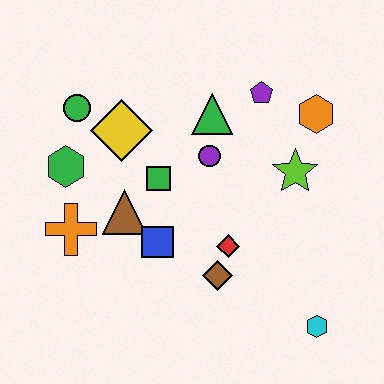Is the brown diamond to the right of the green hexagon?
Yes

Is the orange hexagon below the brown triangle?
No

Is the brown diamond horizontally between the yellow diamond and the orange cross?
No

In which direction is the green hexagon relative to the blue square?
The green hexagon is to the left of the blue square.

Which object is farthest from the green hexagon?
The cyan hexagon is farthest from the green hexagon.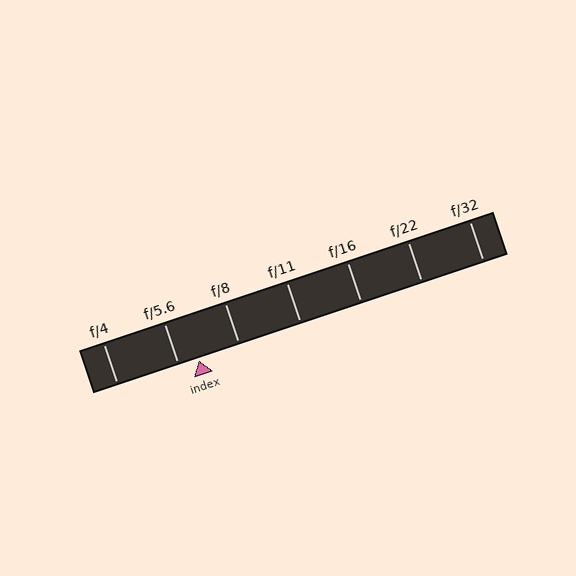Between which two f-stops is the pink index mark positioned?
The index mark is between f/5.6 and f/8.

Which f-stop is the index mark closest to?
The index mark is closest to f/5.6.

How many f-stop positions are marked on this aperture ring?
There are 7 f-stop positions marked.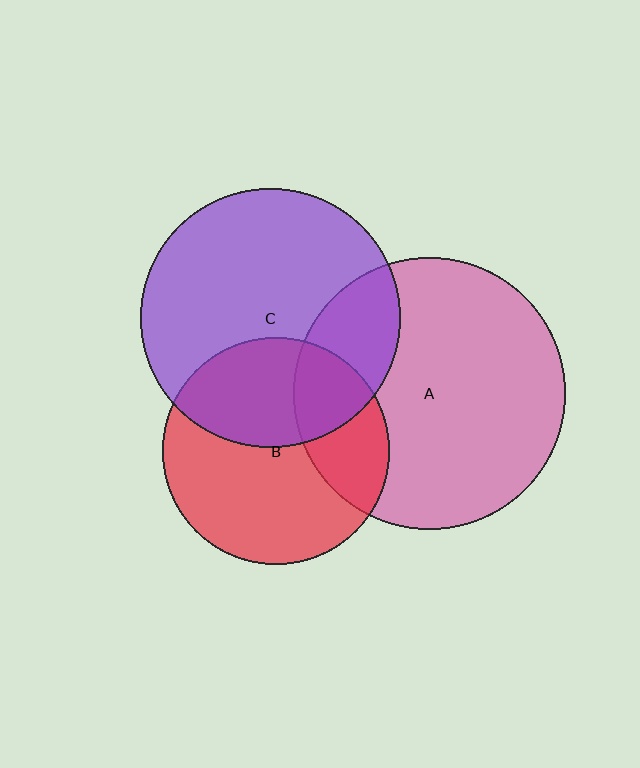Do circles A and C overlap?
Yes.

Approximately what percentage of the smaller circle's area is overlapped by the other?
Approximately 25%.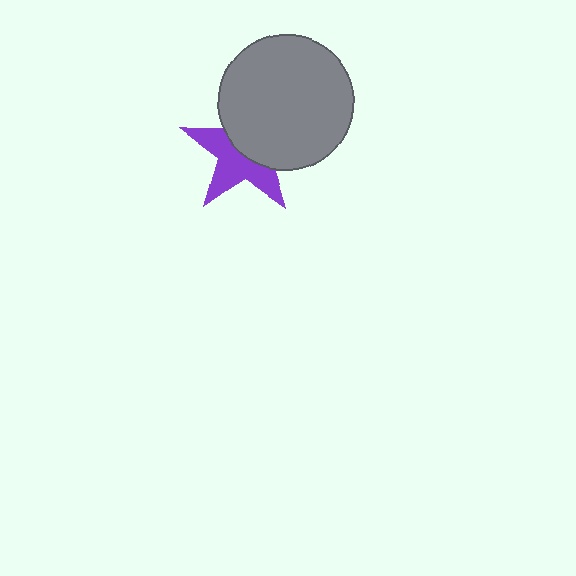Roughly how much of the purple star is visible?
About half of it is visible (roughly 51%).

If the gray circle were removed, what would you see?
You would see the complete purple star.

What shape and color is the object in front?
The object in front is a gray circle.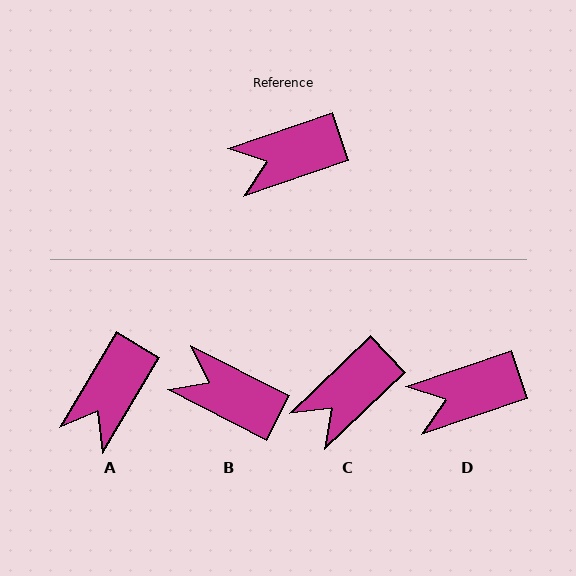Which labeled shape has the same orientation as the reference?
D.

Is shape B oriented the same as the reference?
No, it is off by about 46 degrees.